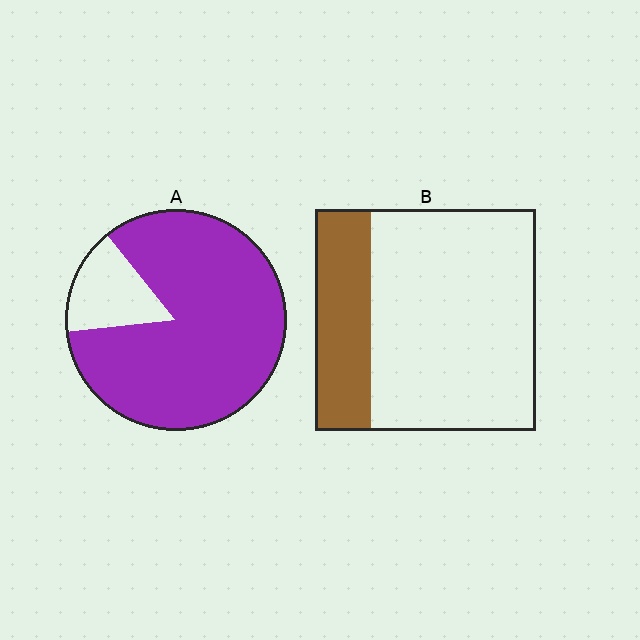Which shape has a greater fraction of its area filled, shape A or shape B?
Shape A.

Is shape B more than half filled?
No.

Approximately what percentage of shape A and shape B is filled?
A is approximately 85% and B is approximately 25%.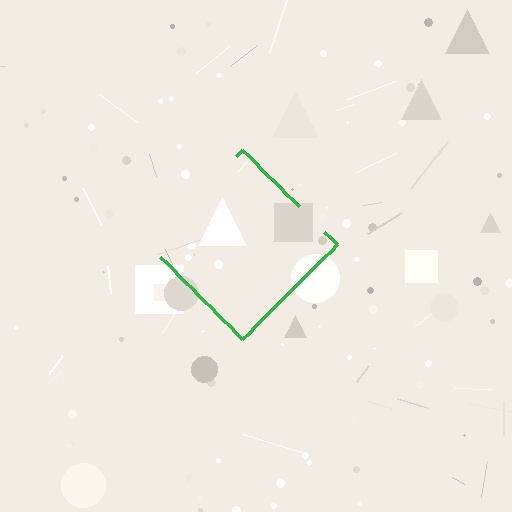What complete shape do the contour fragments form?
The contour fragments form a diamond.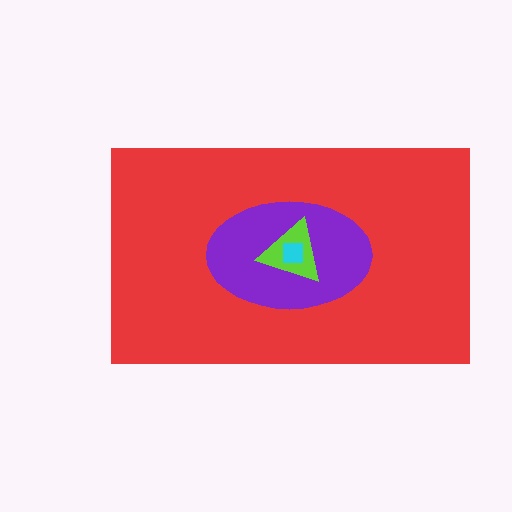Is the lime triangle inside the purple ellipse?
Yes.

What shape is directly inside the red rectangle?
The purple ellipse.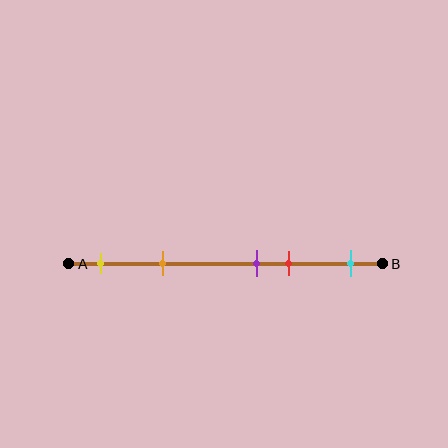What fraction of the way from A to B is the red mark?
The red mark is approximately 70% (0.7) of the way from A to B.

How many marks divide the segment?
There are 5 marks dividing the segment.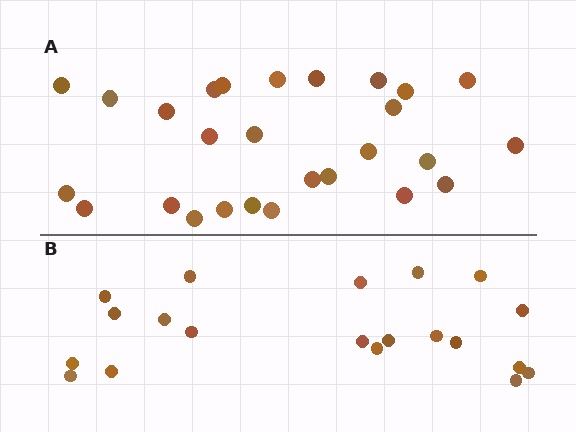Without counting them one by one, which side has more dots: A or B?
Region A (the top region) has more dots.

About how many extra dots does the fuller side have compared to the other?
Region A has roughly 8 or so more dots than region B.